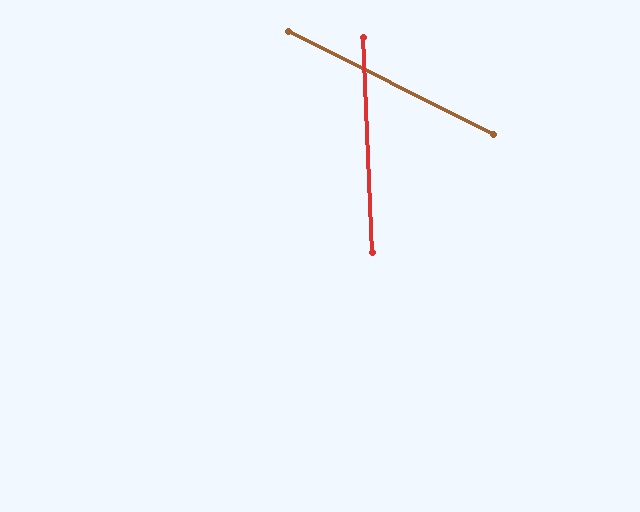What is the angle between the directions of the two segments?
Approximately 61 degrees.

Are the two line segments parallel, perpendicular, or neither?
Neither parallel nor perpendicular — they differ by about 61°.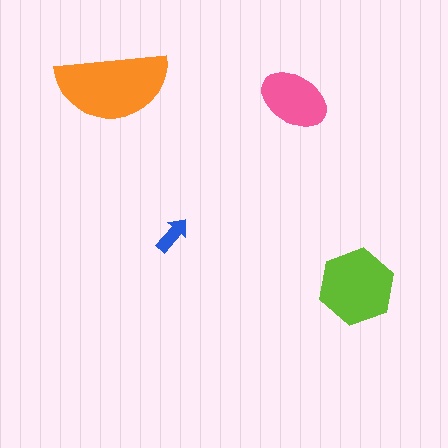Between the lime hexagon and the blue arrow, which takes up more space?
The lime hexagon.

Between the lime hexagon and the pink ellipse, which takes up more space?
The lime hexagon.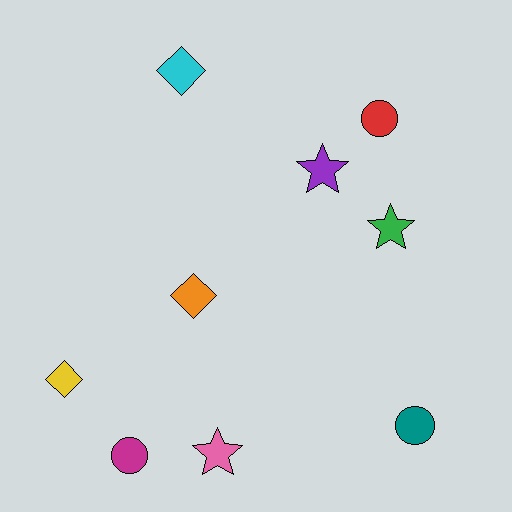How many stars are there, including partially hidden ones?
There are 3 stars.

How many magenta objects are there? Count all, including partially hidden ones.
There is 1 magenta object.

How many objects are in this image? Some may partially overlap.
There are 9 objects.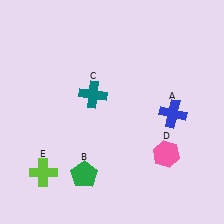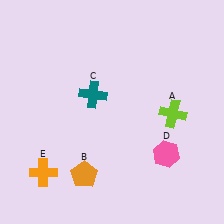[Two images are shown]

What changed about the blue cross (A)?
In Image 1, A is blue. In Image 2, it changed to lime.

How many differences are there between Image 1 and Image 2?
There are 3 differences between the two images.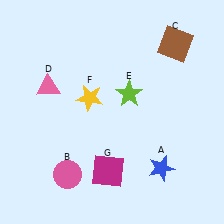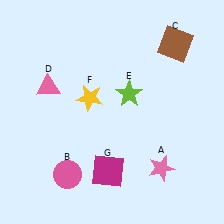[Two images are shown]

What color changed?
The star (A) changed from blue in Image 1 to pink in Image 2.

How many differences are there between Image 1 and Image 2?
There is 1 difference between the two images.